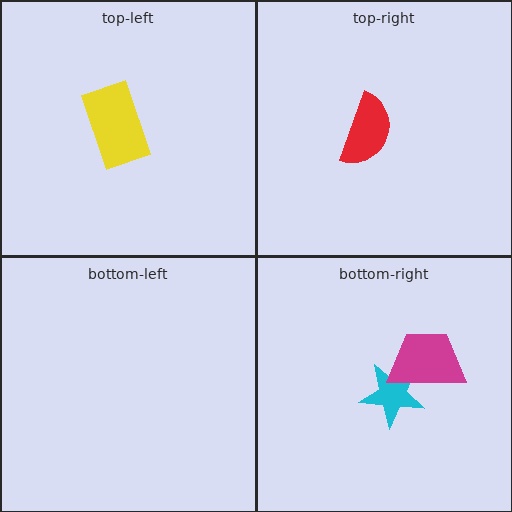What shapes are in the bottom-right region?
The cyan star, the magenta trapezoid.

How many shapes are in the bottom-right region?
2.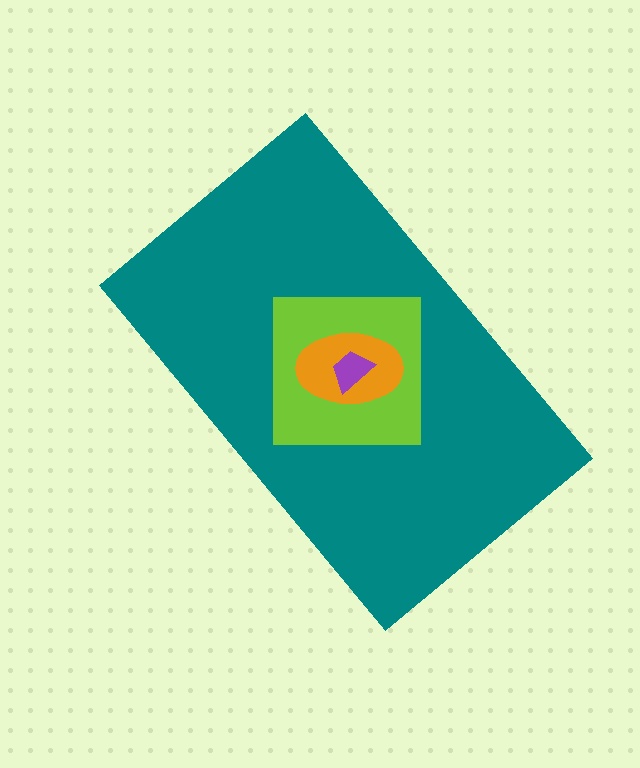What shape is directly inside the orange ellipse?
The purple trapezoid.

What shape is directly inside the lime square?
The orange ellipse.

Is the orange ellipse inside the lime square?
Yes.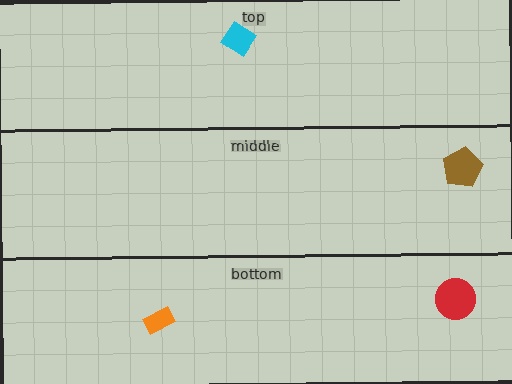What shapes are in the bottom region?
The orange rectangle, the red circle.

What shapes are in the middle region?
The brown pentagon.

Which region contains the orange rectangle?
The bottom region.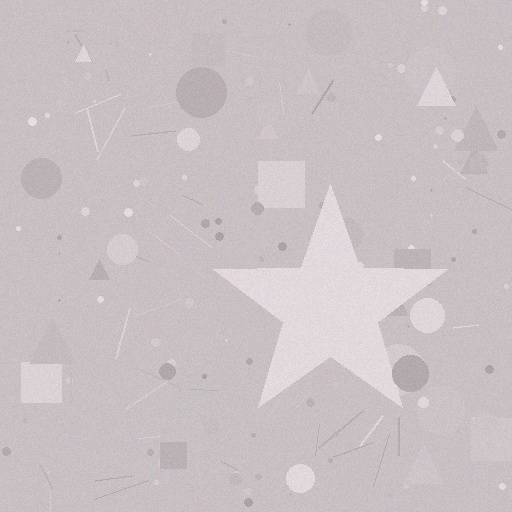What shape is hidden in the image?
A star is hidden in the image.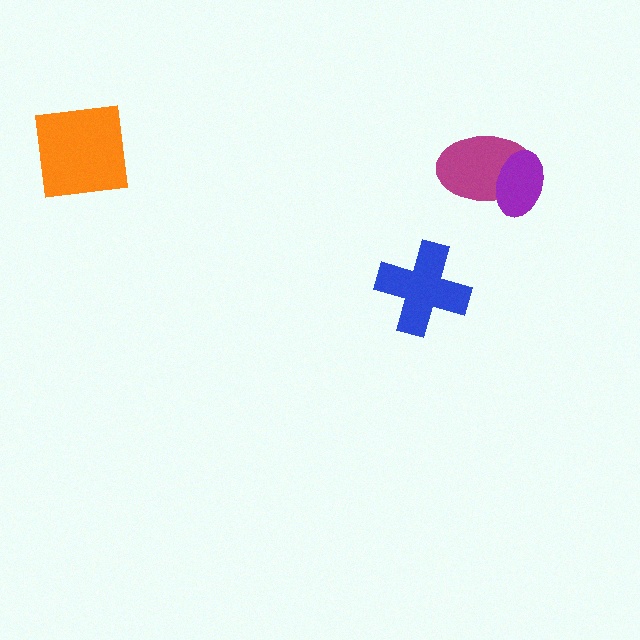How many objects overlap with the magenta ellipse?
1 object overlaps with the magenta ellipse.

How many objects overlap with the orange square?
0 objects overlap with the orange square.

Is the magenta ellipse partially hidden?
Yes, it is partially covered by another shape.